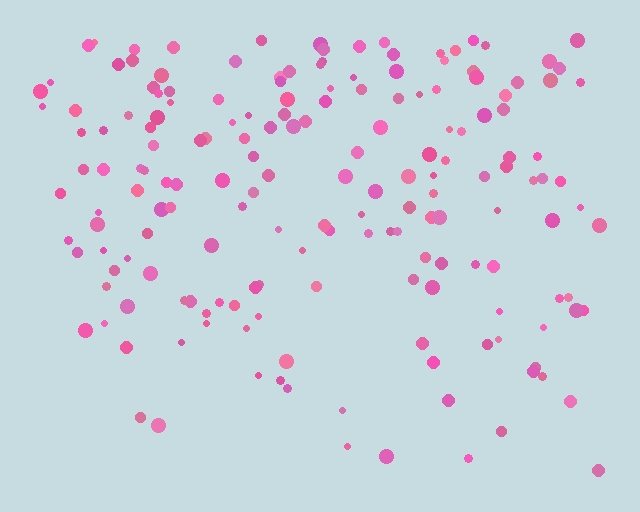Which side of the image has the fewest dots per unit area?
The bottom.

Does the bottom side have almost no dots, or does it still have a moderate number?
Still a moderate number, just noticeably fewer than the top.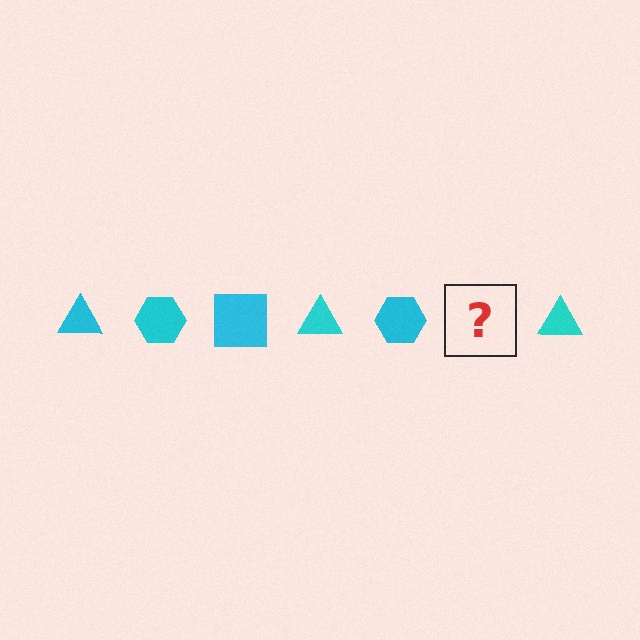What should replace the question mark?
The question mark should be replaced with a cyan square.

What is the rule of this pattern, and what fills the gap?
The rule is that the pattern cycles through triangle, hexagon, square shapes in cyan. The gap should be filled with a cyan square.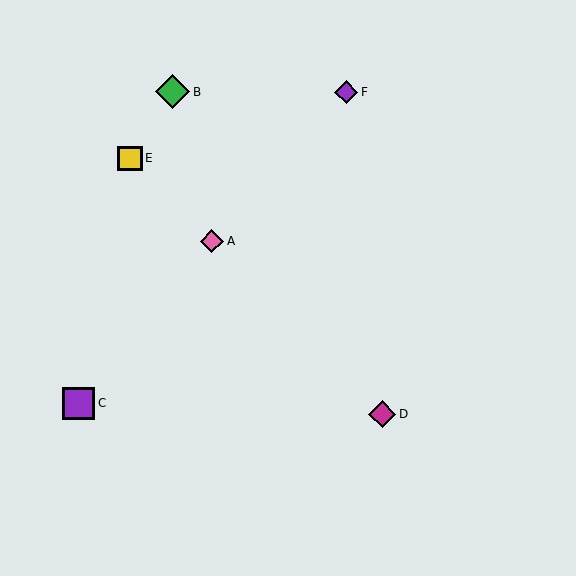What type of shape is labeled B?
Shape B is a green diamond.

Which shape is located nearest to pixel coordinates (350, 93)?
The purple diamond (labeled F) at (346, 92) is nearest to that location.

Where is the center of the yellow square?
The center of the yellow square is at (130, 158).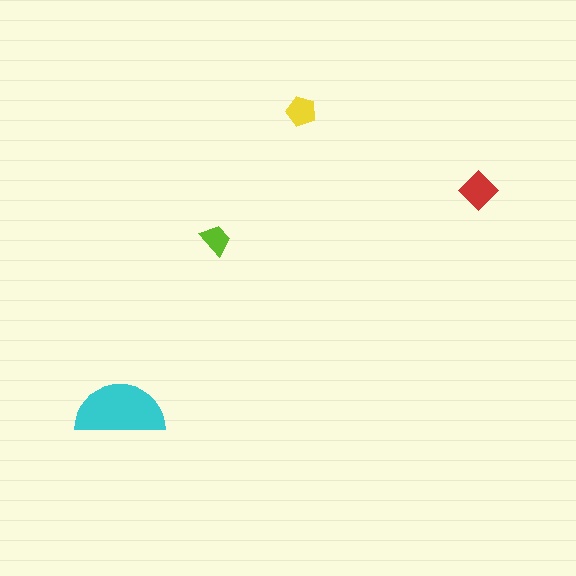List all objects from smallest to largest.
The lime trapezoid, the yellow pentagon, the red diamond, the cyan semicircle.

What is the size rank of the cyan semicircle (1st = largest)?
1st.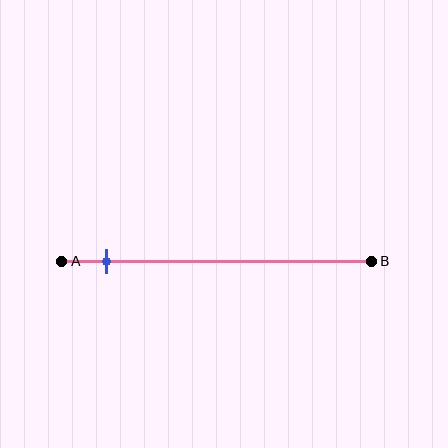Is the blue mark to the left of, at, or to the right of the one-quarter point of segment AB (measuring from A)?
The blue mark is to the left of the one-quarter point of segment AB.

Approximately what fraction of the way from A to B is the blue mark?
The blue mark is approximately 15% of the way from A to B.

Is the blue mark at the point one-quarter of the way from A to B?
No, the mark is at about 15% from A, not at the 25% one-quarter point.